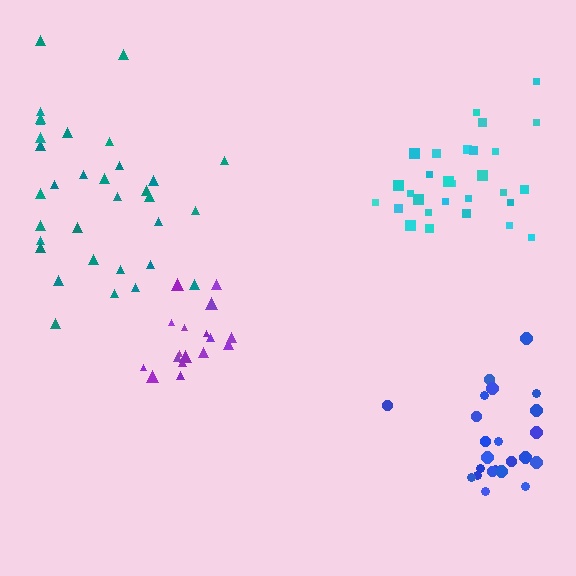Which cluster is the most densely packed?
Purple.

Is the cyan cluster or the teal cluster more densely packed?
Cyan.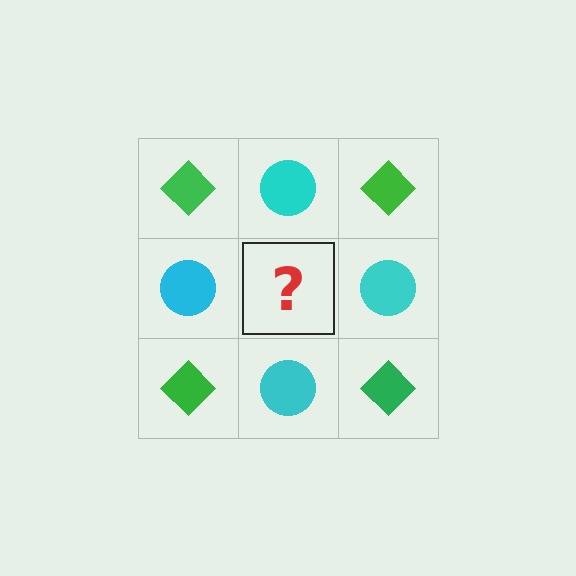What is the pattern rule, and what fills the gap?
The rule is that it alternates green diamond and cyan circle in a checkerboard pattern. The gap should be filled with a green diamond.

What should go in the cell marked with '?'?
The missing cell should contain a green diamond.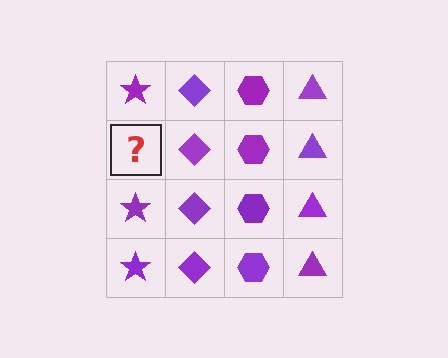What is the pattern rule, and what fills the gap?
The rule is that each column has a consistent shape. The gap should be filled with a purple star.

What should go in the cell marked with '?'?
The missing cell should contain a purple star.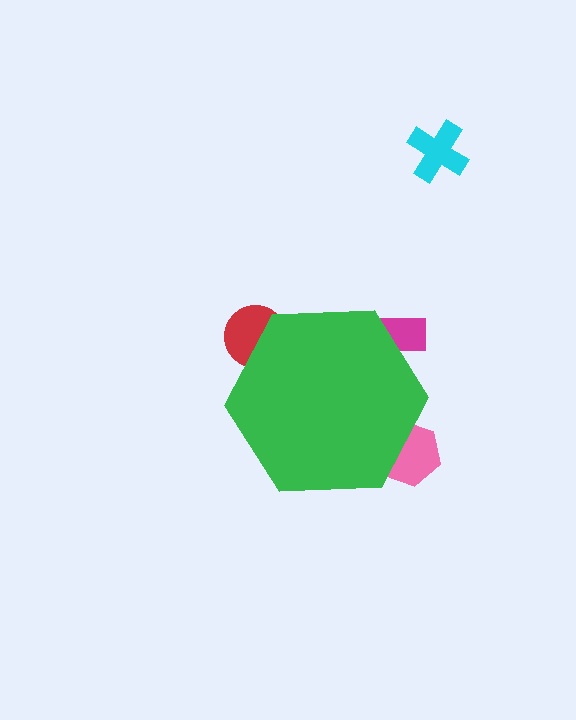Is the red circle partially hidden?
Yes, the red circle is partially hidden behind the green hexagon.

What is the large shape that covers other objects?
A green hexagon.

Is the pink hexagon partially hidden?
Yes, the pink hexagon is partially hidden behind the green hexagon.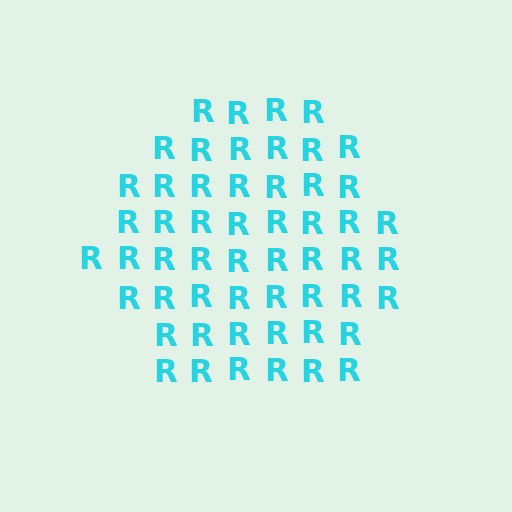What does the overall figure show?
The overall figure shows a hexagon.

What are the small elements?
The small elements are letter R's.